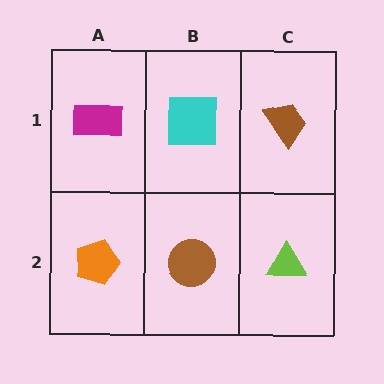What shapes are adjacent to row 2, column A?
A magenta rectangle (row 1, column A), a brown circle (row 2, column B).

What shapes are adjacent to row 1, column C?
A lime triangle (row 2, column C), a cyan square (row 1, column B).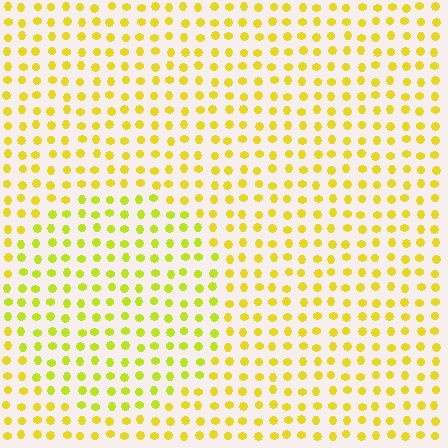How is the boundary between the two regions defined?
The boundary is defined purely by a slight shift in hue (about 18 degrees). Spacing, size, and orientation are identical on both sides.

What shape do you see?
I see a circle.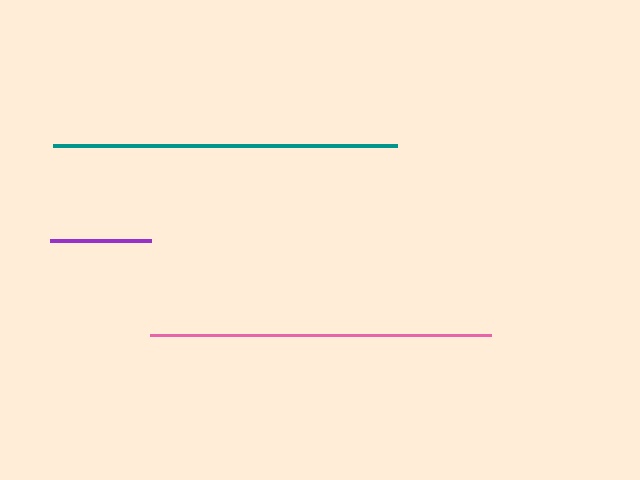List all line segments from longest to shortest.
From longest to shortest: teal, pink, purple.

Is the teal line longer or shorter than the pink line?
The teal line is longer than the pink line.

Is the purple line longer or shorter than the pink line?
The pink line is longer than the purple line.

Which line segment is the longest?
The teal line is the longest at approximately 343 pixels.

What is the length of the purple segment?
The purple segment is approximately 100 pixels long.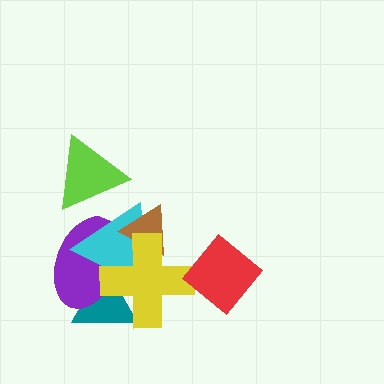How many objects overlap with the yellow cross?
5 objects overlap with the yellow cross.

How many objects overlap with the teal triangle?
3 objects overlap with the teal triangle.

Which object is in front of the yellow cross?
The red diamond is in front of the yellow cross.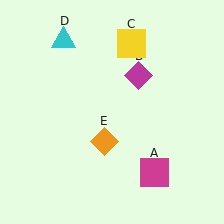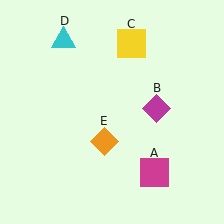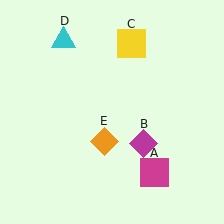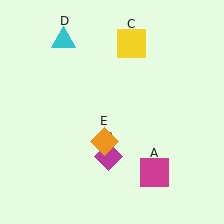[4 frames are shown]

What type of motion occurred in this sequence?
The magenta diamond (object B) rotated clockwise around the center of the scene.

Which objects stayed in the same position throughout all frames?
Magenta square (object A) and yellow square (object C) and cyan triangle (object D) and orange diamond (object E) remained stationary.